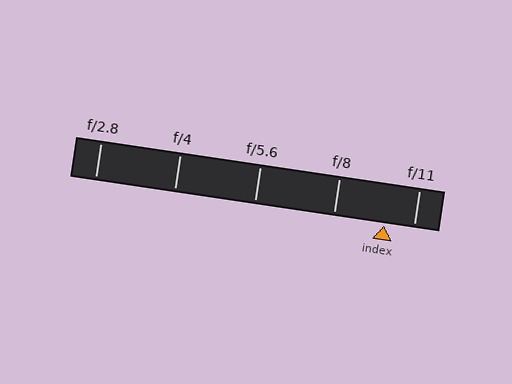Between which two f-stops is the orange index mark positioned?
The index mark is between f/8 and f/11.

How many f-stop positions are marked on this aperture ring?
There are 5 f-stop positions marked.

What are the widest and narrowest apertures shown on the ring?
The widest aperture shown is f/2.8 and the narrowest is f/11.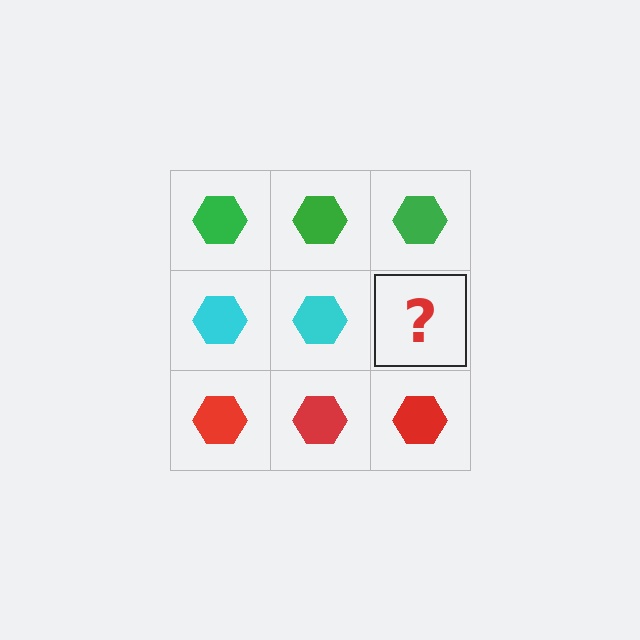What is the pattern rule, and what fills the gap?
The rule is that each row has a consistent color. The gap should be filled with a cyan hexagon.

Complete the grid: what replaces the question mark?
The question mark should be replaced with a cyan hexagon.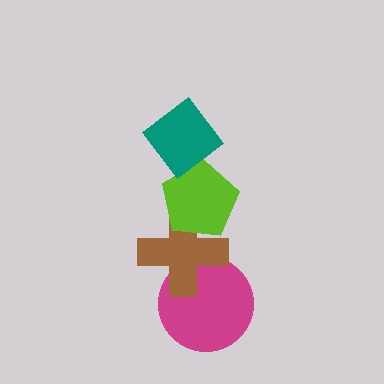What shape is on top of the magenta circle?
The brown cross is on top of the magenta circle.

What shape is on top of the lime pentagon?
The teal diamond is on top of the lime pentagon.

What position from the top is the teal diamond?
The teal diamond is 1st from the top.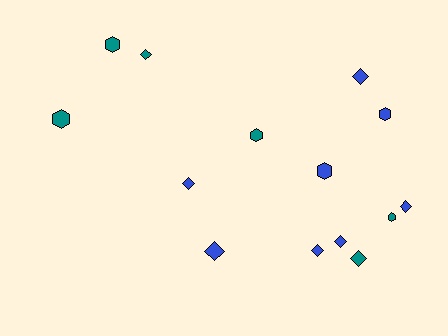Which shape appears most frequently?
Diamond, with 8 objects.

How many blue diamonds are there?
There are 6 blue diamonds.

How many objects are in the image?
There are 14 objects.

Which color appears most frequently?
Blue, with 8 objects.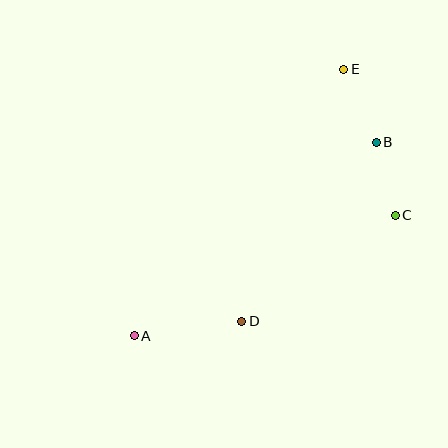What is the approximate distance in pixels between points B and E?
The distance between B and E is approximately 80 pixels.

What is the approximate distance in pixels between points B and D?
The distance between B and D is approximately 224 pixels.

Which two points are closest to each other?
Points B and C are closest to each other.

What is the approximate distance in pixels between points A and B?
The distance between A and B is approximately 310 pixels.